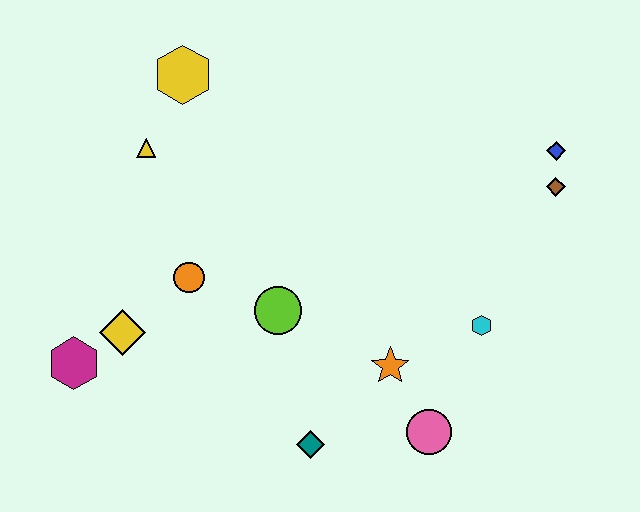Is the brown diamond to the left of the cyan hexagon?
No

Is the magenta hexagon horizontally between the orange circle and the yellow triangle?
No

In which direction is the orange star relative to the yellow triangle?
The orange star is to the right of the yellow triangle.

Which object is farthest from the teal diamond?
The yellow hexagon is farthest from the teal diamond.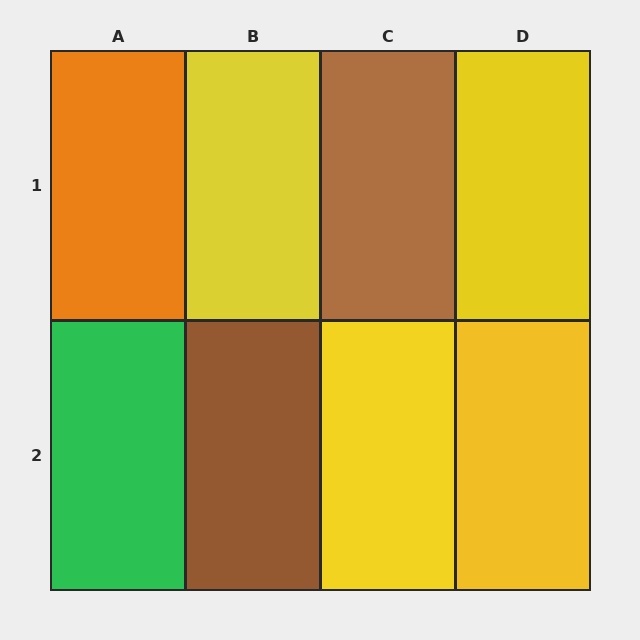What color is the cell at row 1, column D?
Yellow.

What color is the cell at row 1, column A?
Orange.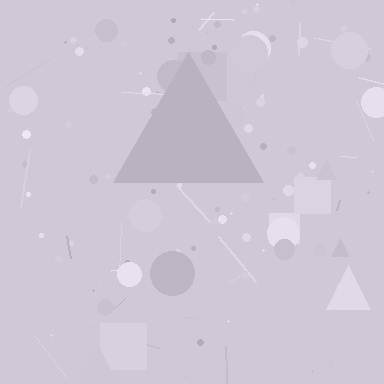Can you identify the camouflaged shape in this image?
The camouflaged shape is a triangle.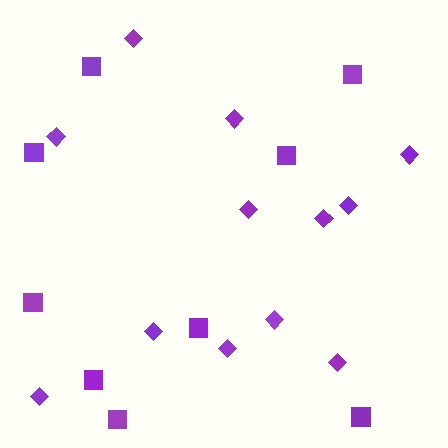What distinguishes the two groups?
There are 2 groups: one group of squares (9) and one group of diamonds (12).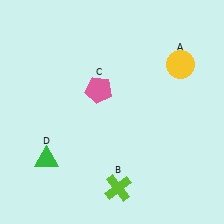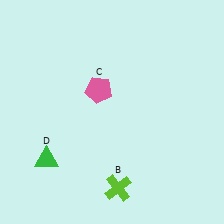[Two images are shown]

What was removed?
The yellow circle (A) was removed in Image 2.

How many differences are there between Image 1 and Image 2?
There is 1 difference between the two images.